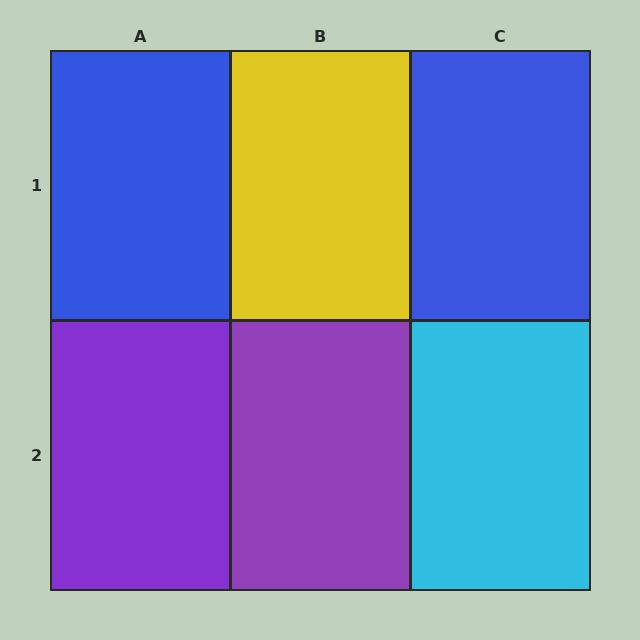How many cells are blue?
2 cells are blue.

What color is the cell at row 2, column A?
Purple.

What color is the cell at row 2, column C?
Cyan.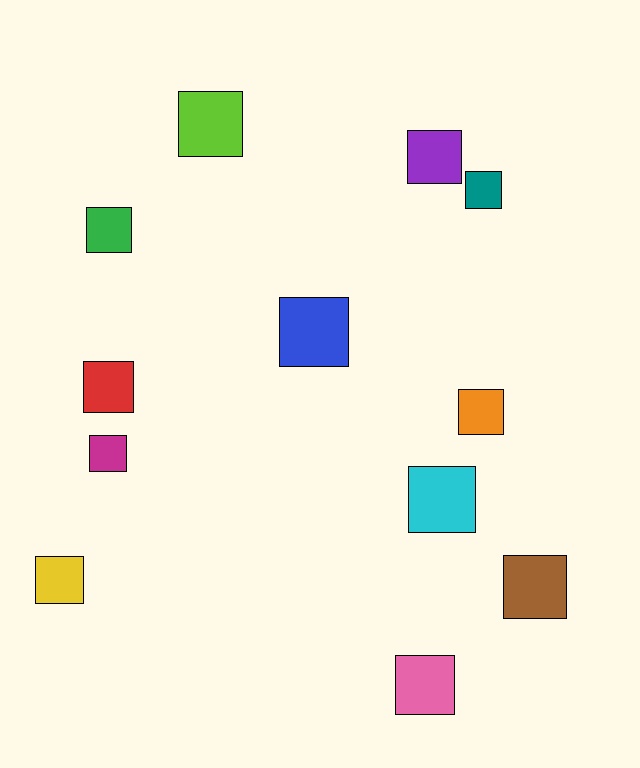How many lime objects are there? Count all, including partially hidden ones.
There is 1 lime object.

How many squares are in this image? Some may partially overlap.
There are 12 squares.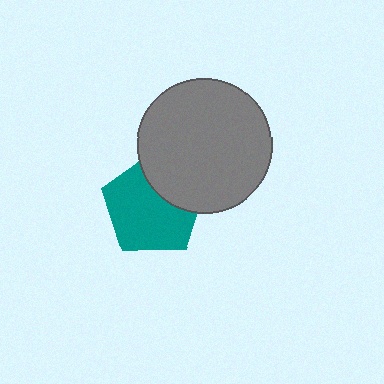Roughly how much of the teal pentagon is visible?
Most of it is visible (roughly 69%).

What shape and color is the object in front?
The object in front is a gray circle.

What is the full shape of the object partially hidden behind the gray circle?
The partially hidden object is a teal pentagon.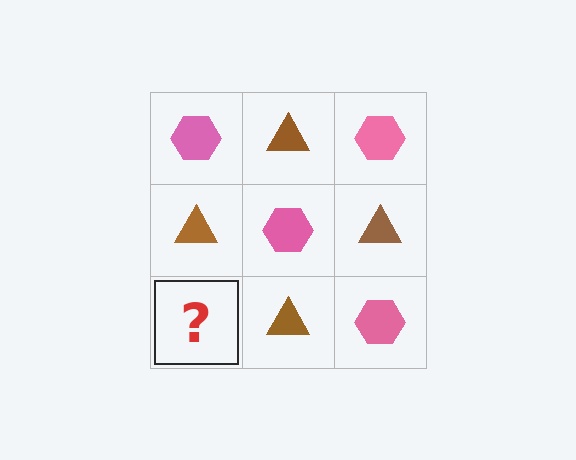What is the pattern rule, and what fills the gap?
The rule is that it alternates pink hexagon and brown triangle in a checkerboard pattern. The gap should be filled with a pink hexagon.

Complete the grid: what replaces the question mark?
The question mark should be replaced with a pink hexagon.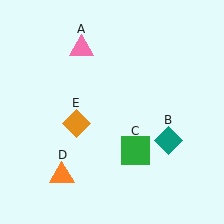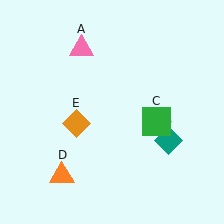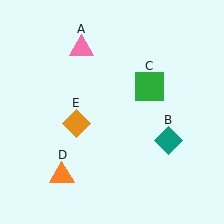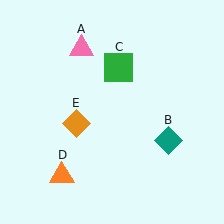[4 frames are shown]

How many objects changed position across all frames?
1 object changed position: green square (object C).